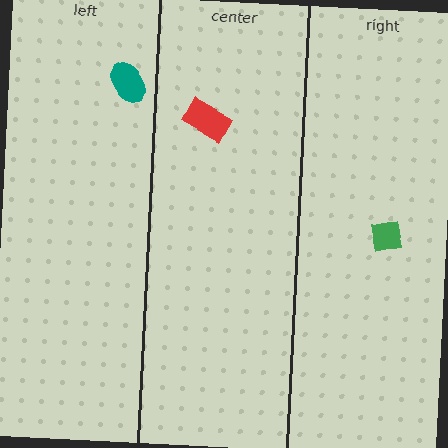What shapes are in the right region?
The green square.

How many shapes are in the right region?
1.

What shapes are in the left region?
The teal ellipse.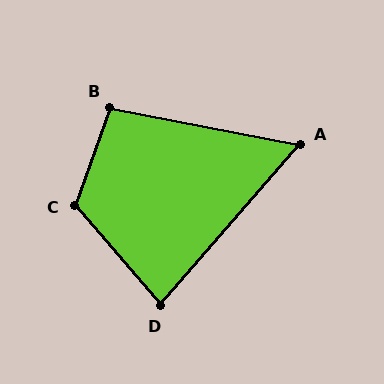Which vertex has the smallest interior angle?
A, at approximately 60 degrees.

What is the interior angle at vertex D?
Approximately 81 degrees (acute).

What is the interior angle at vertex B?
Approximately 99 degrees (obtuse).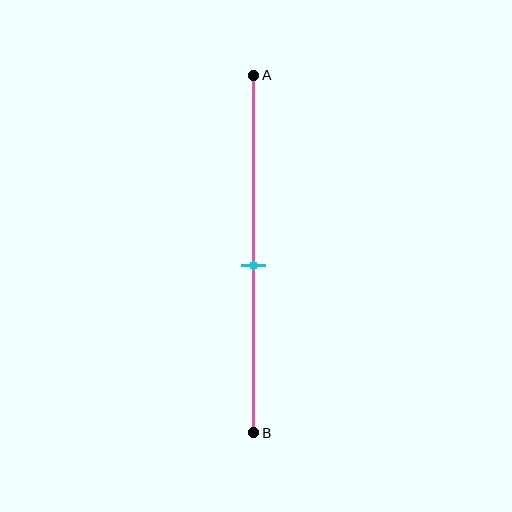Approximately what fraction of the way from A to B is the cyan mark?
The cyan mark is approximately 55% of the way from A to B.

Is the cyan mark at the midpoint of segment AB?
No, the mark is at about 55% from A, not at the 50% midpoint.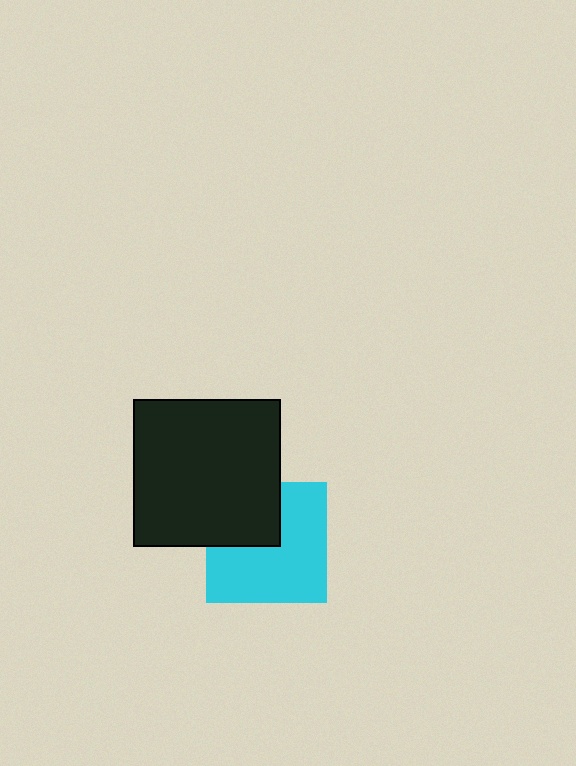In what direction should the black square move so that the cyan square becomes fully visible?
The black square should move toward the upper-left. That is the shortest direction to clear the overlap and leave the cyan square fully visible.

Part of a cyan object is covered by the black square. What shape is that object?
It is a square.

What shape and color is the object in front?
The object in front is a black square.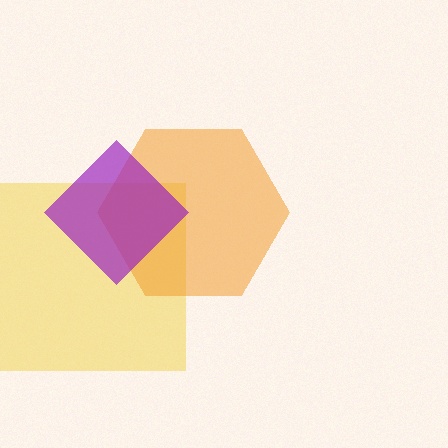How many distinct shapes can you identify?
There are 3 distinct shapes: a yellow square, an orange hexagon, a purple diamond.